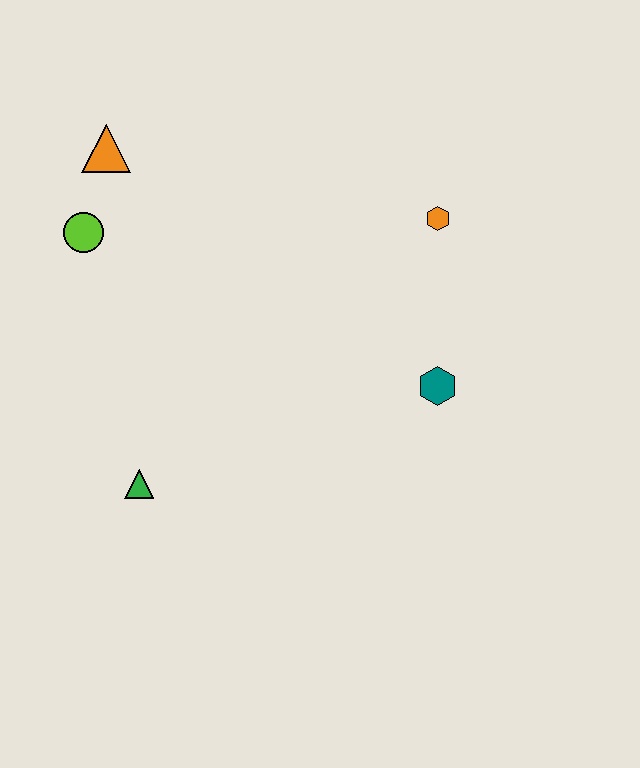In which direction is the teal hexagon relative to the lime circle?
The teal hexagon is to the right of the lime circle.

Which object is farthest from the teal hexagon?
The orange triangle is farthest from the teal hexagon.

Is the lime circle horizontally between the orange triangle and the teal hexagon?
No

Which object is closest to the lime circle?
The orange triangle is closest to the lime circle.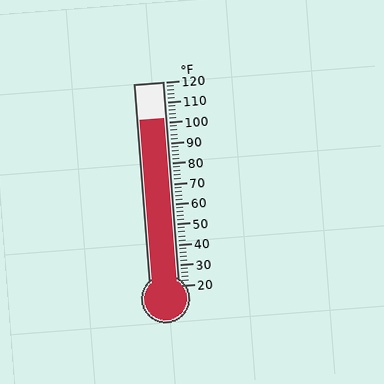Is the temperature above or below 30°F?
The temperature is above 30°F.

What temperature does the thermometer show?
The thermometer shows approximately 102°F.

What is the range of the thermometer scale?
The thermometer scale ranges from 20°F to 120°F.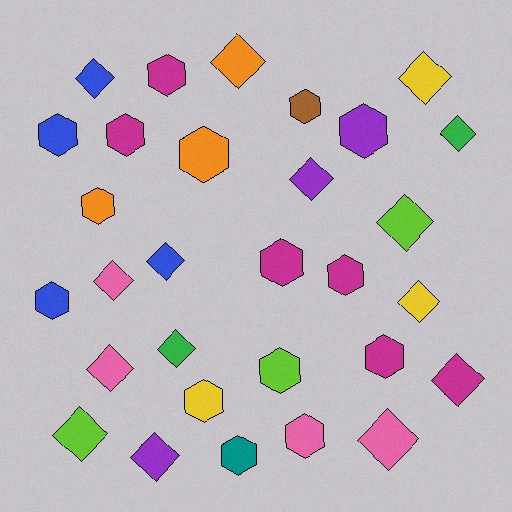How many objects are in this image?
There are 30 objects.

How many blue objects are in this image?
There are 4 blue objects.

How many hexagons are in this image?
There are 15 hexagons.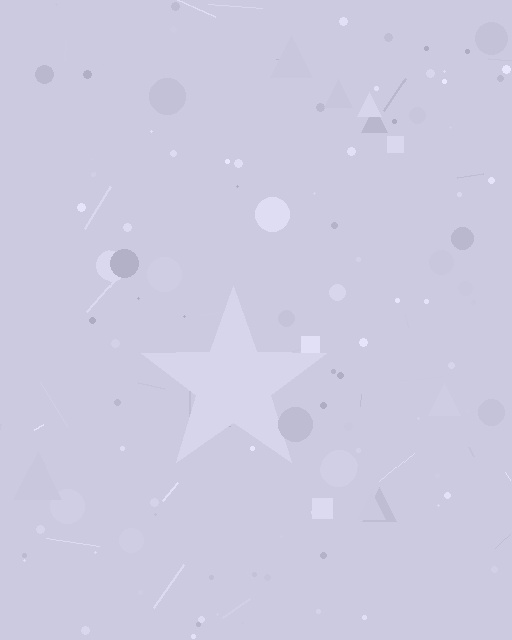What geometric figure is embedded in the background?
A star is embedded in the background.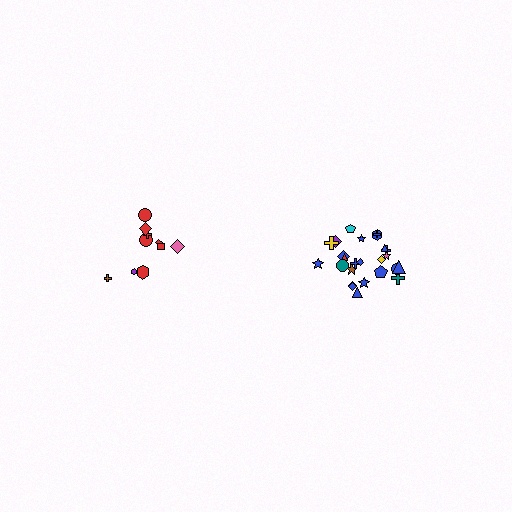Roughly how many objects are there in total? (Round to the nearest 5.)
Roughly 35 objects in total.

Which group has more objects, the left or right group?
The right group.